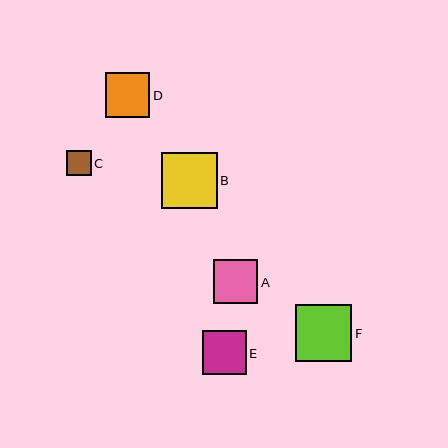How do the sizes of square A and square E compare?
Square A and square E are approximately the same size.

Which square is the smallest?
Square C is the smallest with a size of approximately 24 pixels.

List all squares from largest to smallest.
From largest to smallest: F, B, D, A, E, C.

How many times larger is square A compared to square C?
Square A is approximately 1.8 times the size of square C.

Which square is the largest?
Square F is the largest with a size of approximately 57 pixels.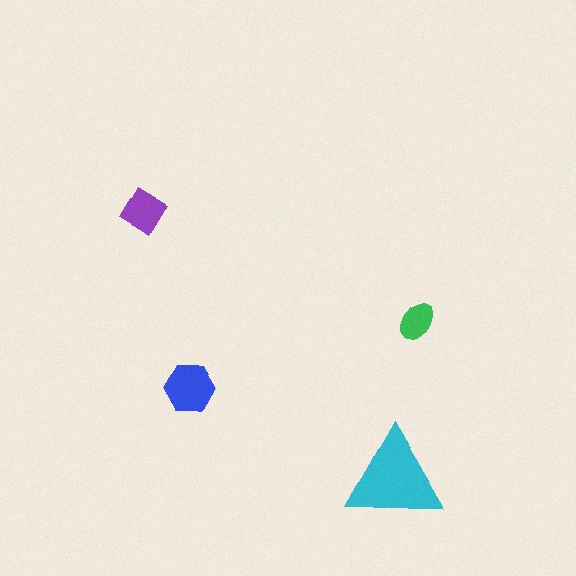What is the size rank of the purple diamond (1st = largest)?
3rd.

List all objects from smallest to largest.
The green ellipse, the purple diamond, the blue hexagon, the cyan triangle.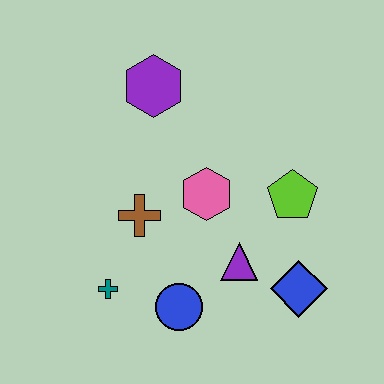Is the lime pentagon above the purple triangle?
Yes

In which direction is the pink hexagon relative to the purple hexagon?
The pink hexagon is below the purple hexagon.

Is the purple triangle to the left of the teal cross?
No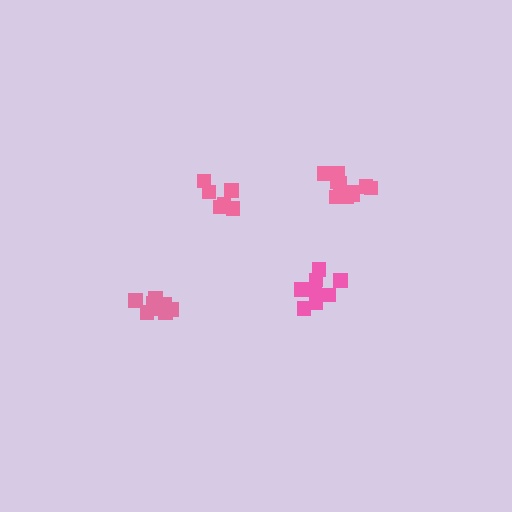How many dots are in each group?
Group 1: 6 dots, Group 2: 8 dots, Group 3: 10 dots, Group 4: 9 dots (33 total).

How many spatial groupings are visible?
There are 4 spatial groupings.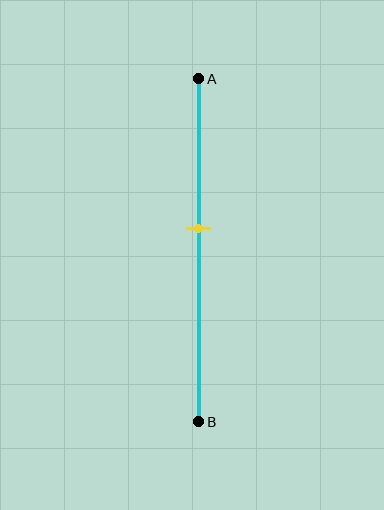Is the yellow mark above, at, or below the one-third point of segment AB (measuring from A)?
The yellow mark is below the one-third point of segment AB.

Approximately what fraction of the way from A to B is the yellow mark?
The yellow mark is approximately 45% of the way from A to B.